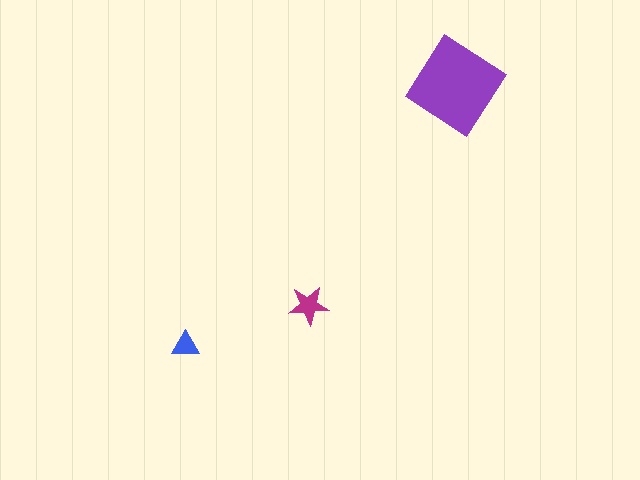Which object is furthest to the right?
The purple diamond is rightmost.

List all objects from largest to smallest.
The purple diamond, the magenta star, the blue triangle.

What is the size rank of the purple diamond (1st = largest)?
1st.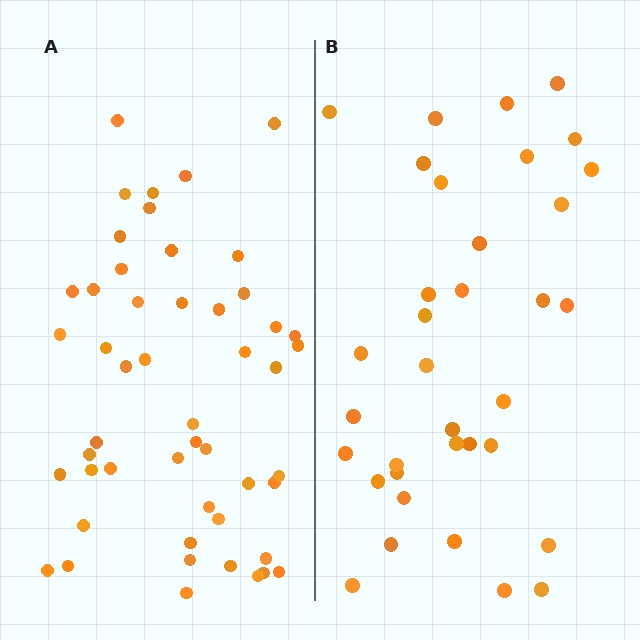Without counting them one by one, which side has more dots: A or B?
Region A (the left region) has more dots.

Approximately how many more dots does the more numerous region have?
Region A has approximately 15 more dots than region B.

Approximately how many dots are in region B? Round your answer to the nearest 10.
About 40 dots. (The exact count is 35, which rounds to 40.)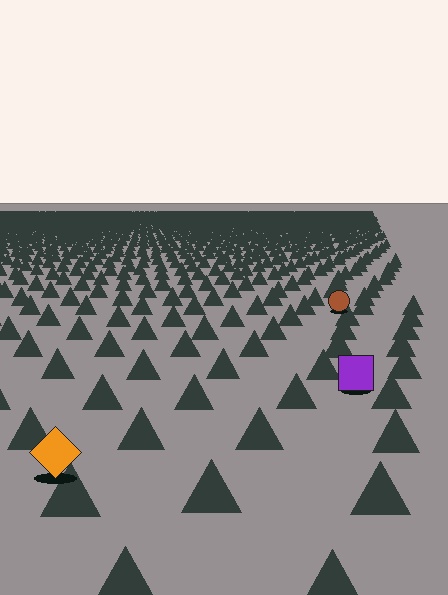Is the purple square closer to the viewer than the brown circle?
Yes. The purple square is closer — you can tell from the texture gradient: the ground texture is coarser near it.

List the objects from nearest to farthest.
From nearest to farthest: the orange diamond, the purple square, the brown circle.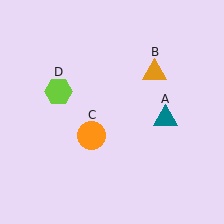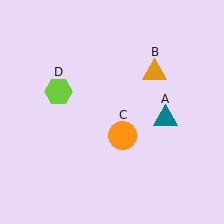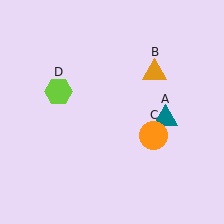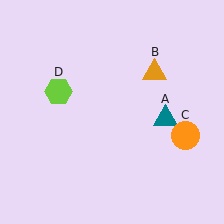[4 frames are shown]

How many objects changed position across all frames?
1 object changed position: orange circle (object C).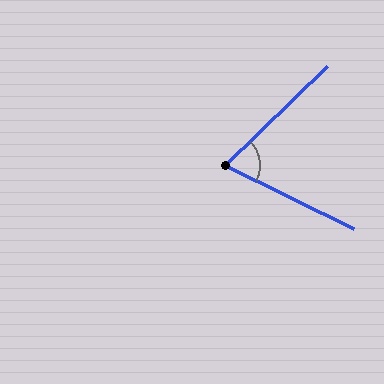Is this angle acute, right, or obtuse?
It is acute.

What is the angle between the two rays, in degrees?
Approximately 70 degrees.